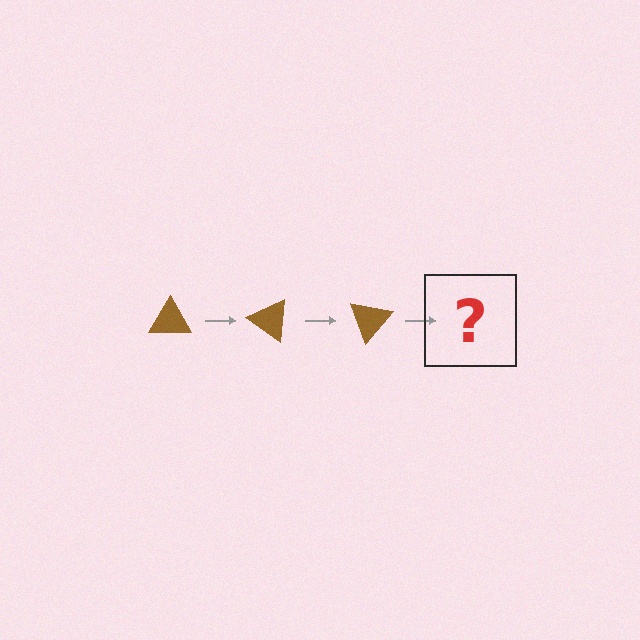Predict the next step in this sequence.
The next step is a brown triangle rotated 105 degrees.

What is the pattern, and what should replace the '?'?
The pattern is that the triangle rotates 35 degrees each step. The '?' should be a brown triangle rotated 105 degrees.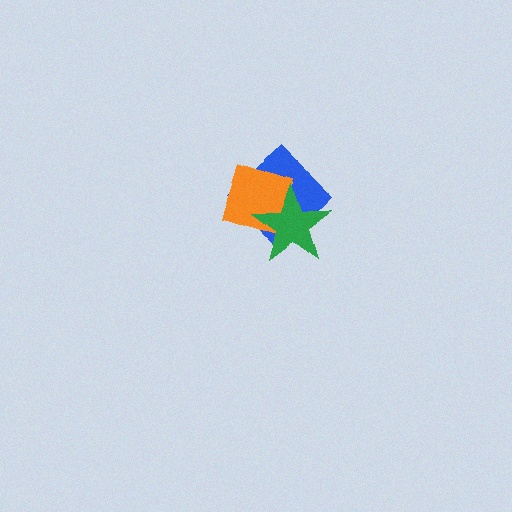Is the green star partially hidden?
No, no other shape covers it.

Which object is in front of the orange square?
The green star is in front of the orange square.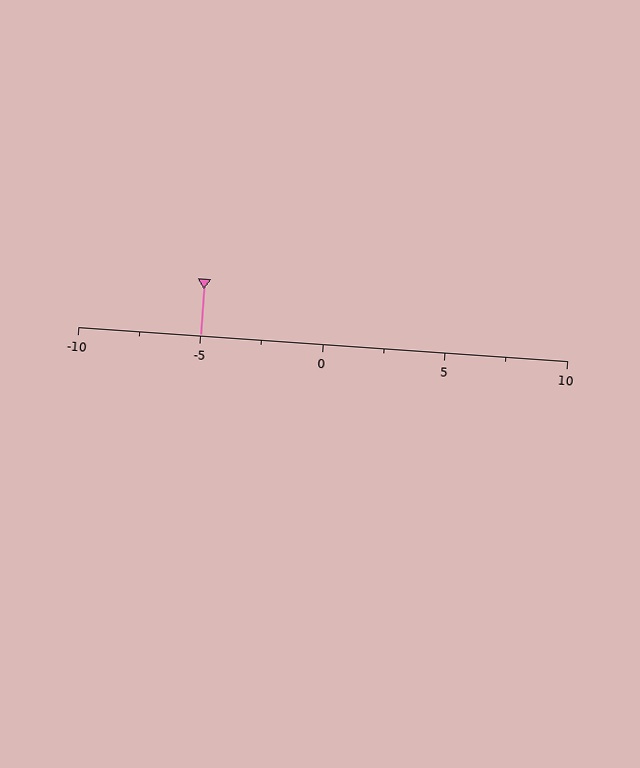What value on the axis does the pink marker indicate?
The marker indicates approximately -5.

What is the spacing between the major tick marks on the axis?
The major ticks are spaced 5 apart.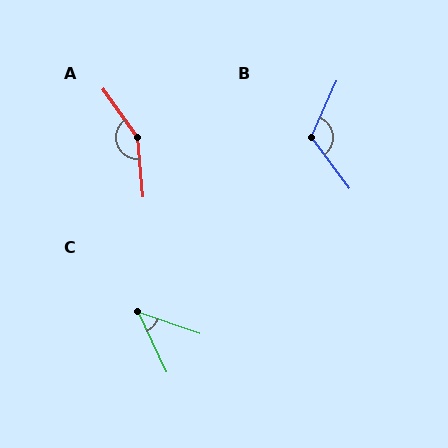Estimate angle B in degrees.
Approximately 119 degrees.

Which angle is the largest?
A, at approximately 150 degrees.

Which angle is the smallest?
C, at approximately 46 degrees.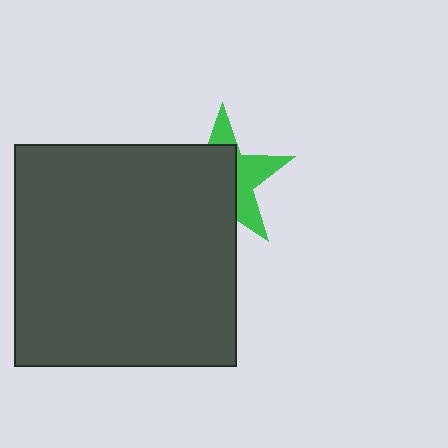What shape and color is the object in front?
The object in front is a dark gray square.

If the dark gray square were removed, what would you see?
You would see the complete green star.